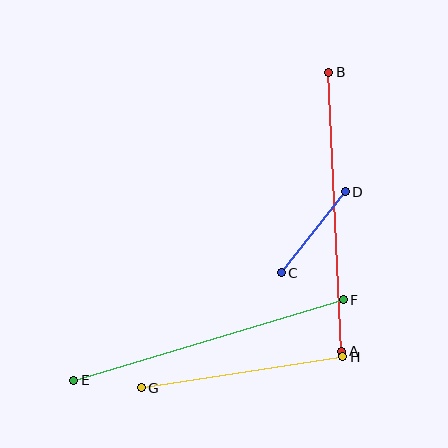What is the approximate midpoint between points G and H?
The midpoint is at approximately (242, 372) pixels.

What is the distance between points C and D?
The distance is approximately 103 pixels.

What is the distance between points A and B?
The distance is approximately 279 pixels.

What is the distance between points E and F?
The distance is approximately 281 pixels.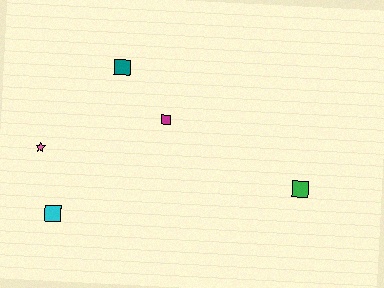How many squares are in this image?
There are 4 squares.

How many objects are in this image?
There are 5 objects.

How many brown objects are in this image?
There are no brown objects.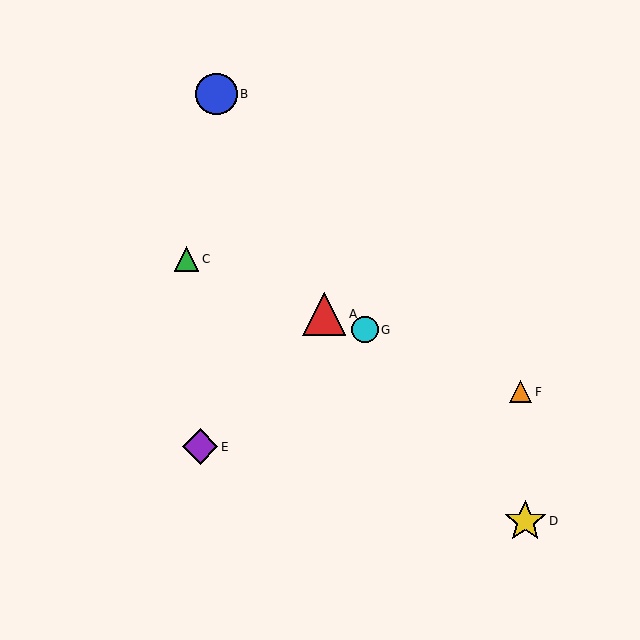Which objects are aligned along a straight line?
Objects A, C, F, G are aligned along a straight line.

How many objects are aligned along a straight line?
4 objects (A, C, F, G) are aligned along a straight line.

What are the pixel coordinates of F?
Object F is at (521, 392).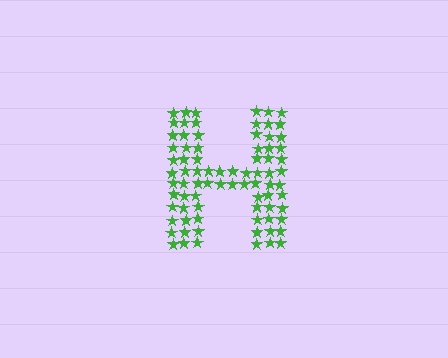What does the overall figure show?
The overall figure shows the letter H.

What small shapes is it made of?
It is made of small stars.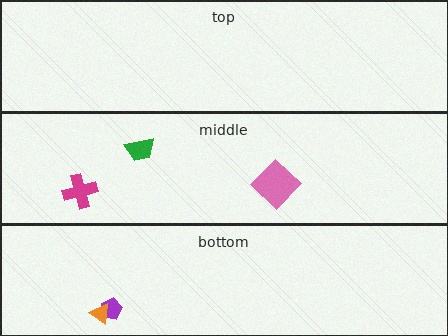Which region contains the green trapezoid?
The middle region.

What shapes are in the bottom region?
The purple pentagon, the orange triangle.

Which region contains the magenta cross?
The middle region.